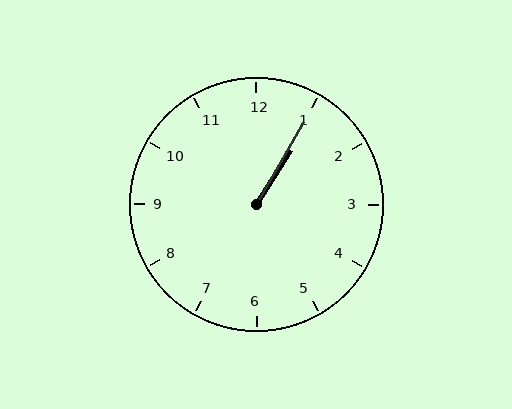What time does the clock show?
1:05.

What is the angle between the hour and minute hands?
Approximately 2 degrees.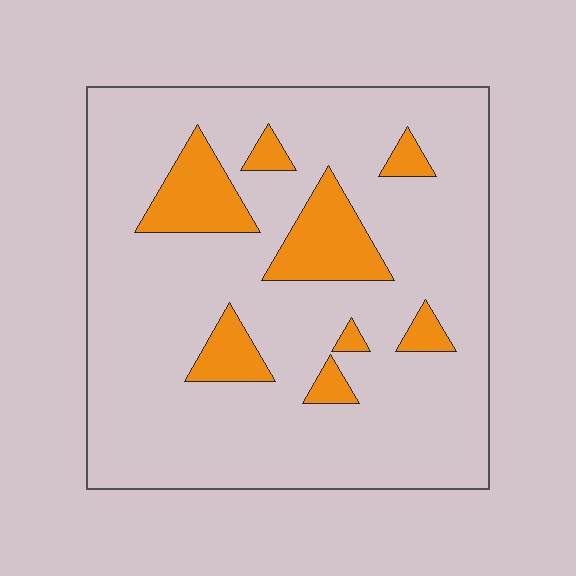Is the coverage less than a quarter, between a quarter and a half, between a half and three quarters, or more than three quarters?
Less than a quarter.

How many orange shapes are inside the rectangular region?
8.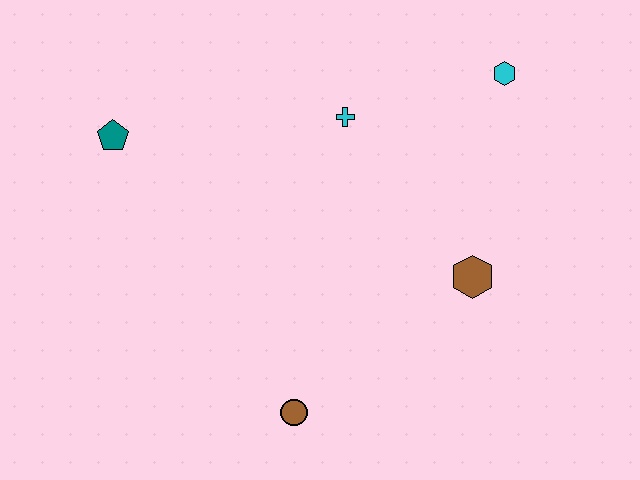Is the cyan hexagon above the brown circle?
Yes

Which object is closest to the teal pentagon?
The cyan cross is closest to the teal pentagon.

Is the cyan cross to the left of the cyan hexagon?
Yes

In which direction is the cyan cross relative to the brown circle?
The cyan cross is above the brown circle.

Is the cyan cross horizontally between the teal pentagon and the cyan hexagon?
Yes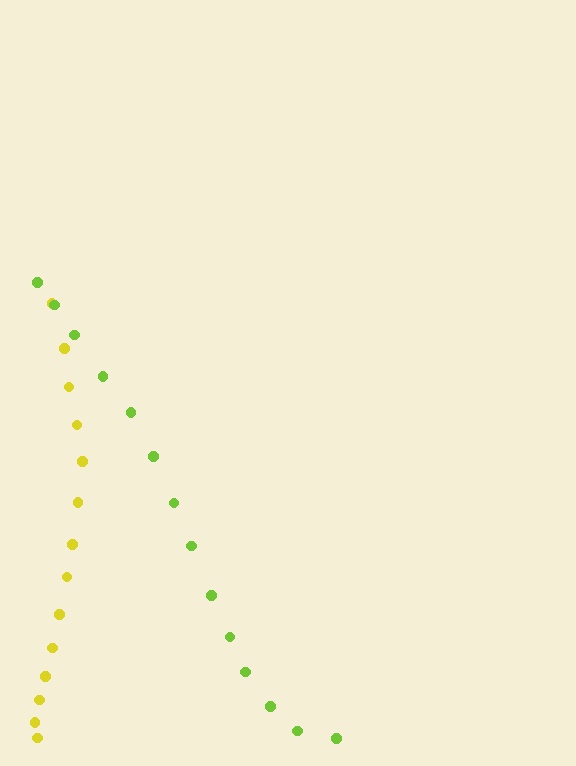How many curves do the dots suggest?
There are 2 distinct paths.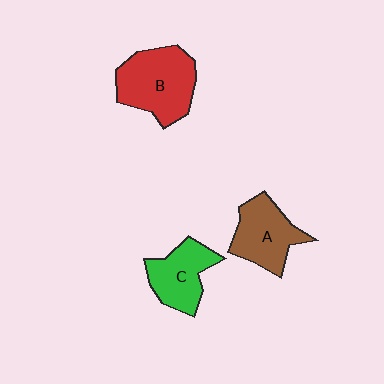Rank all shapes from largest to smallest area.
From largest to smallest: B (red), A (brown), C (green).